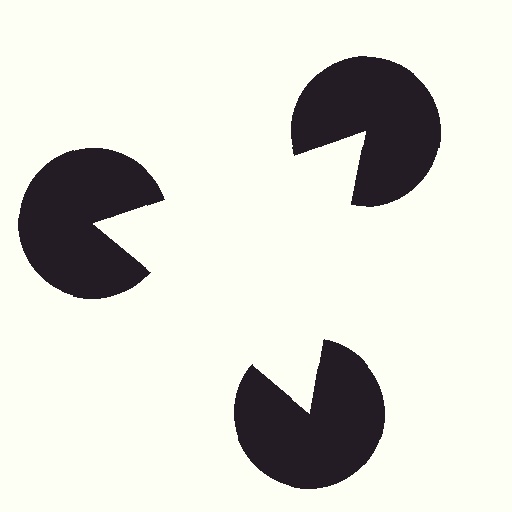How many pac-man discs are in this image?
There are 3 — one at each vertex of the illusory triangle.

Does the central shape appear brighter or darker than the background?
It typically appears slightly brighter than the background, even though no actual brightness change is drawn.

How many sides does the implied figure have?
3 sides.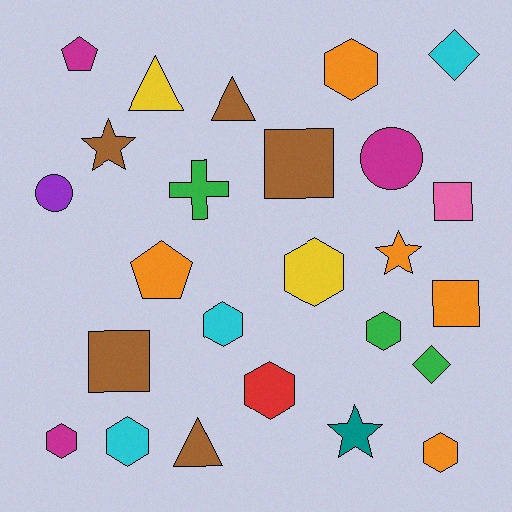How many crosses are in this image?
There is 1 cross.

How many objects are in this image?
There are 25 objects.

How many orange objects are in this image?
There are 5 orange objects.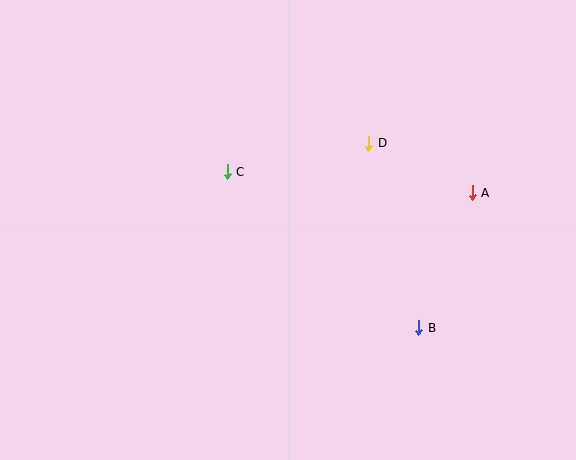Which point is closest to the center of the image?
Point C at (227, 172) is closest to the center.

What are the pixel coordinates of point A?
Point A is at (472, 193).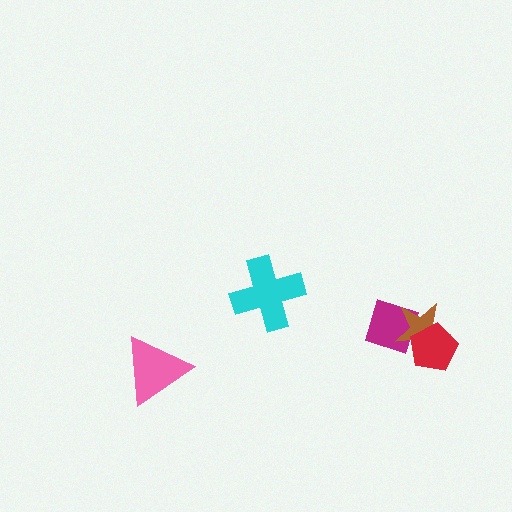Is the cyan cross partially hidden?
No, no other shape covers it.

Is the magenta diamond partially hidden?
Yes, it is partially covered by another shape.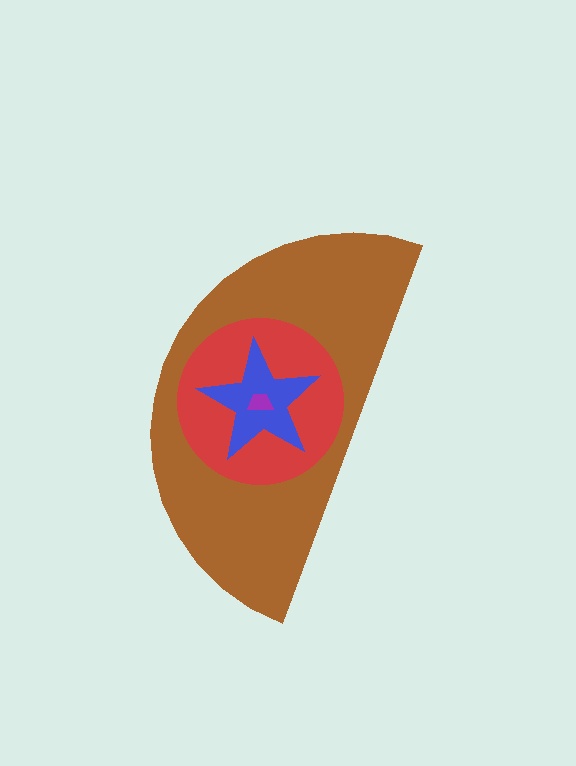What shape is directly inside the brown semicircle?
The red circle.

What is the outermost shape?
The brown semicircle.